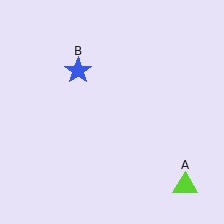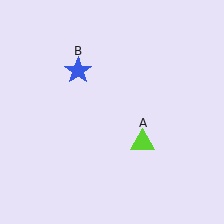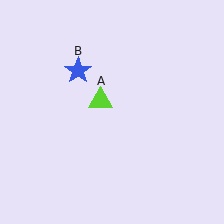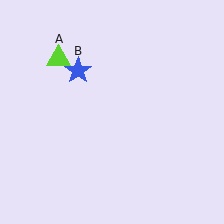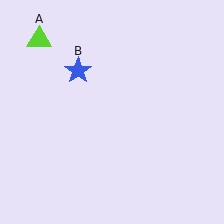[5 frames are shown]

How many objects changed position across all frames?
1 object changed position: lime triangle (object A).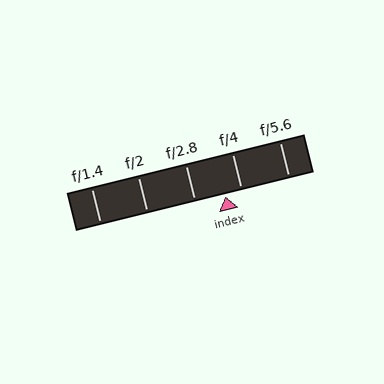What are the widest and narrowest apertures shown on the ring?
The widest aperture shown is f/1.4 and the narrowest is f/5.6.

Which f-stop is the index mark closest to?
The index mark is closest to f/4.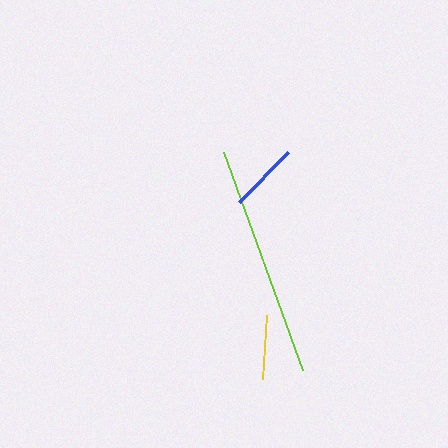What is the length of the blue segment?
The blue segment is approximately 71 pixels long.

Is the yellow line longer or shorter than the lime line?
The lime line is longer than the yellow line.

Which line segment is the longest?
The lime line is the longest at approximately 232 pixels.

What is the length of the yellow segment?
The yellow segment is approximately 63 pixels long.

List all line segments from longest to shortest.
From longest to shortest: lime, blue, yellow.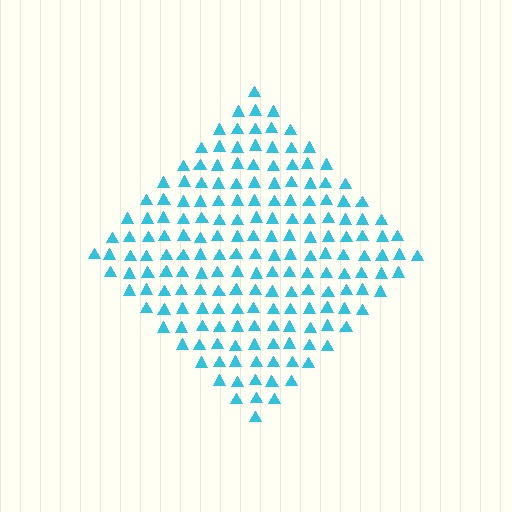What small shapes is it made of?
It is made of small triangles.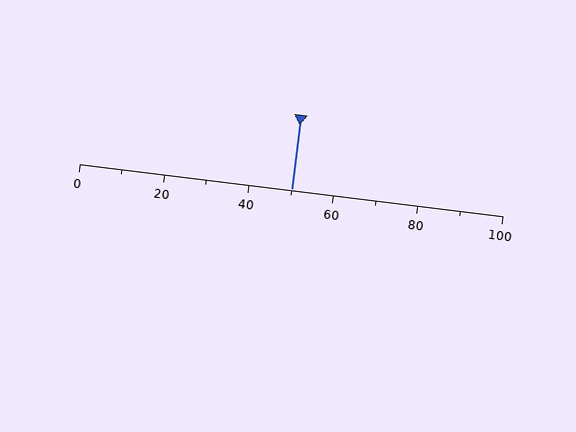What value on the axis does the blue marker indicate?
The marker indicates approximately 50.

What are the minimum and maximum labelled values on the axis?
The axis runs from 0 to 100.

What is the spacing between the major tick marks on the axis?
The major ticks are spaced 20 apart.